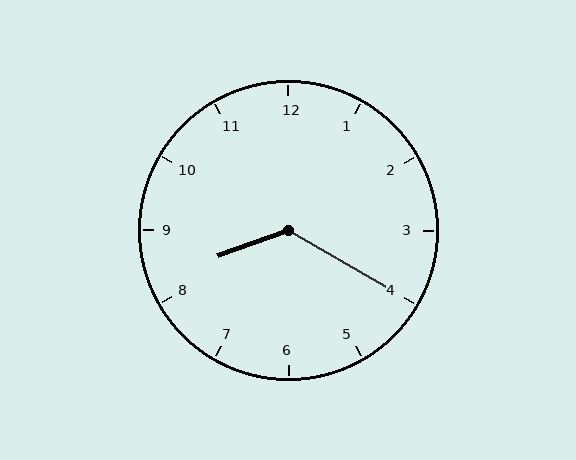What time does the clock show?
8:20.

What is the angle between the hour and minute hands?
Approximately 130 degrees.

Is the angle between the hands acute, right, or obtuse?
It is obtuse.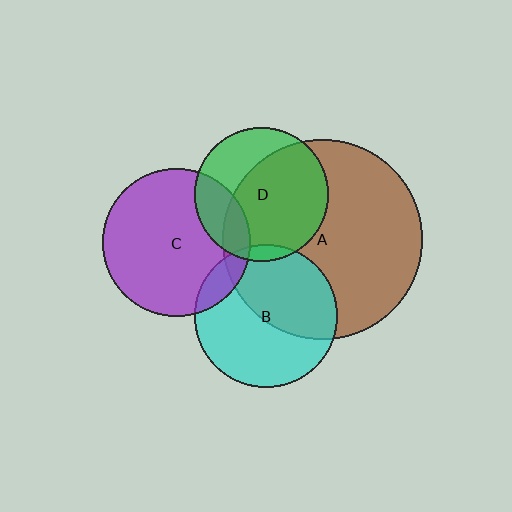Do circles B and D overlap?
Yes.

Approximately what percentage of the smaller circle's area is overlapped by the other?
Approximately 5%.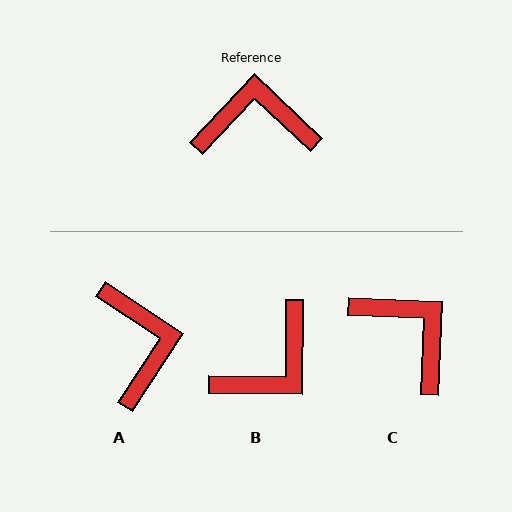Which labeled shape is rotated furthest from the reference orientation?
B, about 137 degrees away.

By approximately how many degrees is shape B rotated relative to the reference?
Approximately 137 degrees clockwise.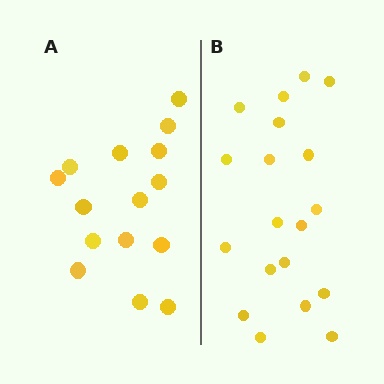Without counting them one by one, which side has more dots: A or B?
Region B (the right region) has more dots.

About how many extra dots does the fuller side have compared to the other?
Region B has about 4 more dots than region A.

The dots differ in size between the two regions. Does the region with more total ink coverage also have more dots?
No. Region A has more total ink coverage because its dots are larger, but region B actually contains more individual dots. Total area can be misleading — the number of items is what matters here.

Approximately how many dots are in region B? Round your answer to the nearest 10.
About 20 dots. (The exact count is 19, which rounds to 20.)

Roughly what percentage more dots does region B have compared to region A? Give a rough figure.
About 25% more.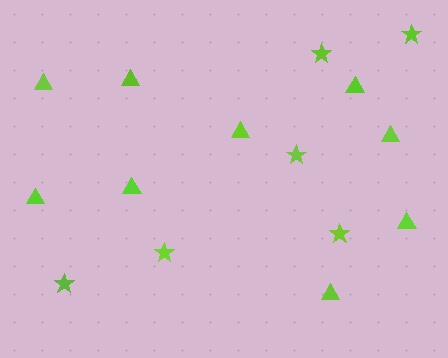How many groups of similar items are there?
There are 2 groups: one group of triangles (9) and one group of stars (6).